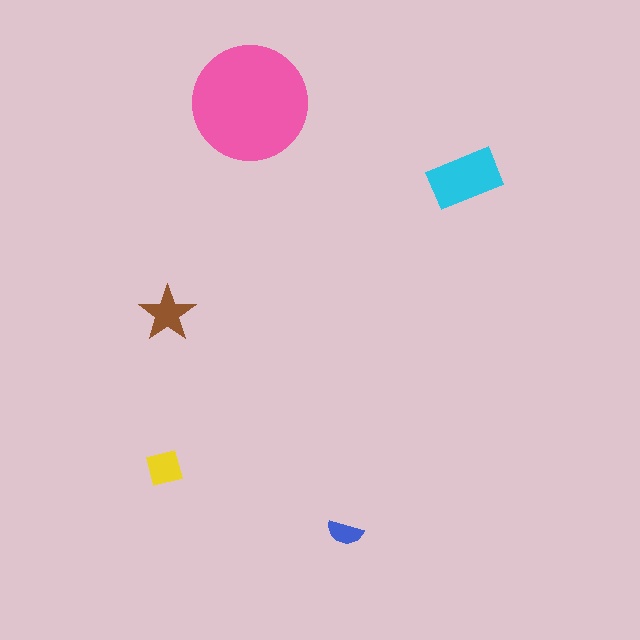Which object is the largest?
The pink circle.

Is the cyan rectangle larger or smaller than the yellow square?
Larger.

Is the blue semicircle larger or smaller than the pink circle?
Smaller.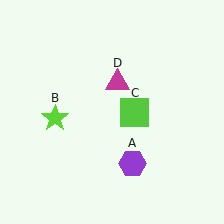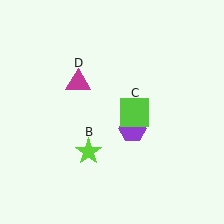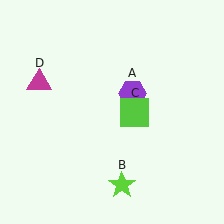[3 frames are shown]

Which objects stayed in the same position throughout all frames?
Lime square (object C) remained stationary.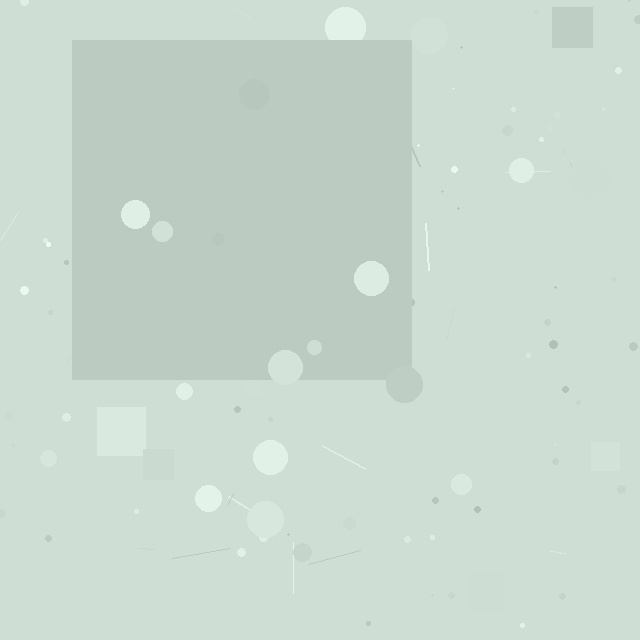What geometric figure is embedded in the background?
A square is embedded in the background.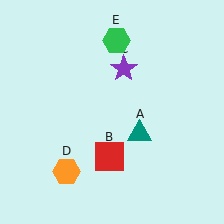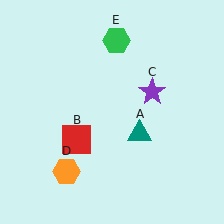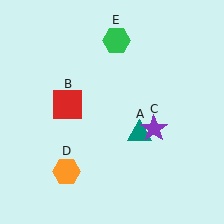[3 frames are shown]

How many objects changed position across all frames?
2 objects changed position: red square (object B), purple star (object C).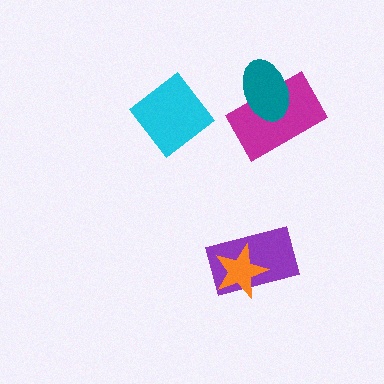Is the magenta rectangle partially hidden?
Yes, it is partially covered by another shape.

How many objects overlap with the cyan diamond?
0 objects overlap with the cyan diamond.